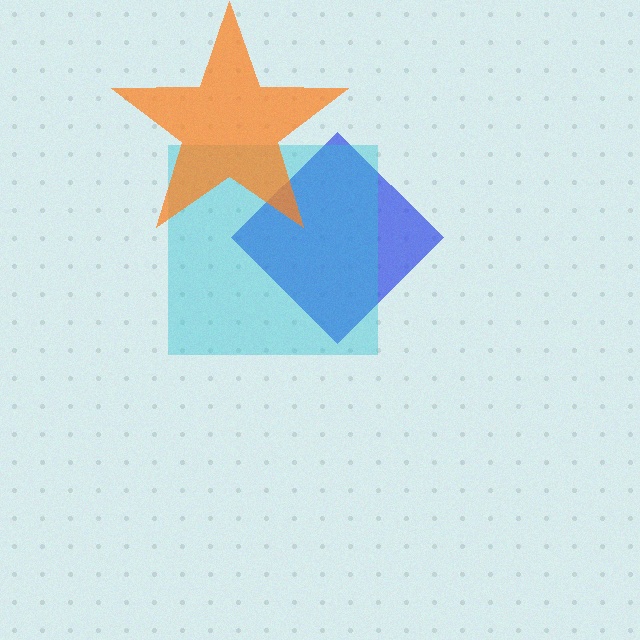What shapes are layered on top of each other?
The layered shapes are: a blue diamond, a cyan square, an orange star.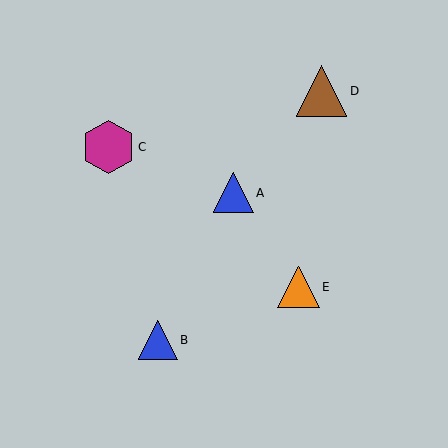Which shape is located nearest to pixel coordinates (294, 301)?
The orange triangle (labeled E) at (299, 287) is nearest to that location.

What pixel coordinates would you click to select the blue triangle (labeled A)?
Click at (233, 193) to select the blue triangle A.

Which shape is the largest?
The magenta hexagon (labeled C) is the largest.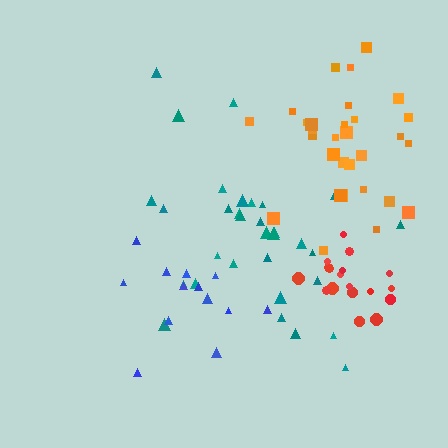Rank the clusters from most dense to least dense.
red, blue, orange, teal.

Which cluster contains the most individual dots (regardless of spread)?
Teal (33).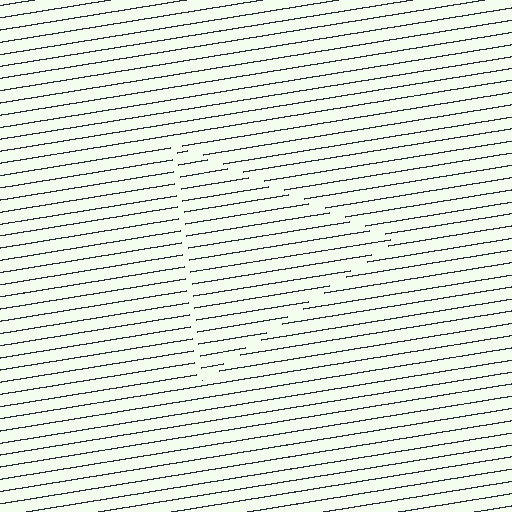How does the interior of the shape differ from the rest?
The interior of the shape contains the same grating, shifted by half a period — the contour is defined by the phase discontinuity where line-ends from the inner and outer gratings abut.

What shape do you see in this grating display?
An illusory triangle. The interior of the shape contains the same grating, shifted by half a period — the contour is defined by the phase discontinuity where line-ends from the inner and outer gratings abut.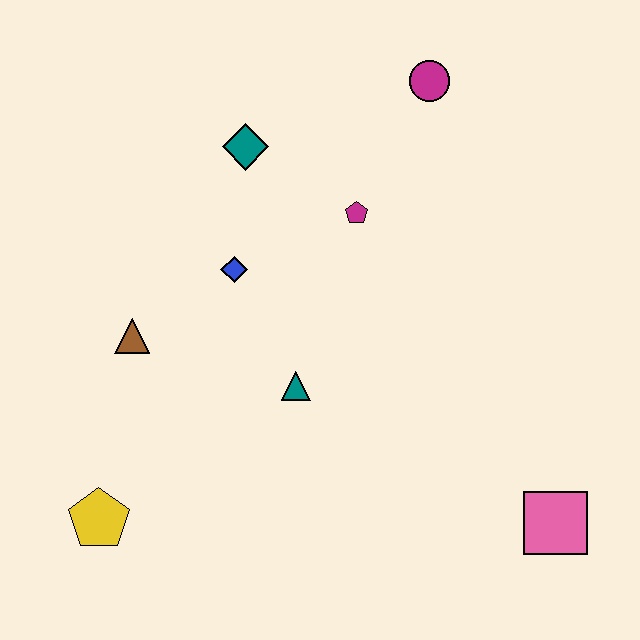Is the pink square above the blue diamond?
No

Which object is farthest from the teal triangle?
The magenta circle is farthest from the teal triangle.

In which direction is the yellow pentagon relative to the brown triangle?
The yellow pentagon is below the brown triangle.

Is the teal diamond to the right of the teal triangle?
No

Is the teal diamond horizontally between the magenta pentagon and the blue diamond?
Yes